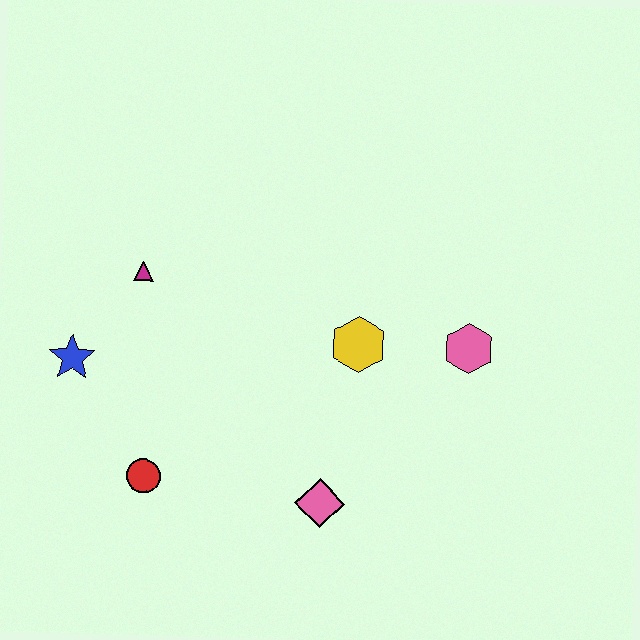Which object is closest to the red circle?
The blue star is closest to the red circle.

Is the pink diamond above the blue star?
No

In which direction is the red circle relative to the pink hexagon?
The red circle is to the left of the pink hexagon.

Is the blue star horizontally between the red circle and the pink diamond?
No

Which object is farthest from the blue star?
The pink hexagon is farthest from the blue star.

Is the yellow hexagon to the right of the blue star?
Yes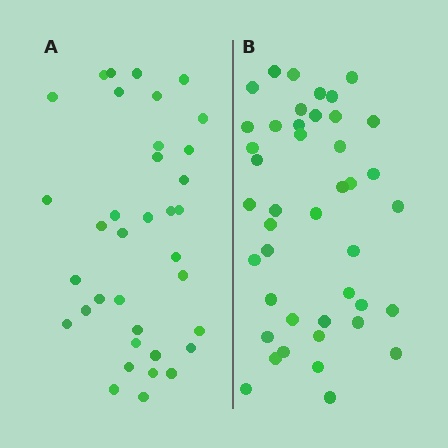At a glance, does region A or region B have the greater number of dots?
Region B (the right region) has more dots.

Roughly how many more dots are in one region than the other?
Region B has roughly 8 or so more dots than region A.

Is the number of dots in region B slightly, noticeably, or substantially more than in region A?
Region B has only slightly more — the two regions are fairly close. The ratio is roughly 1.2 to 1.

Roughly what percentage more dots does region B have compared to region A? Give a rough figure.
About 20% more.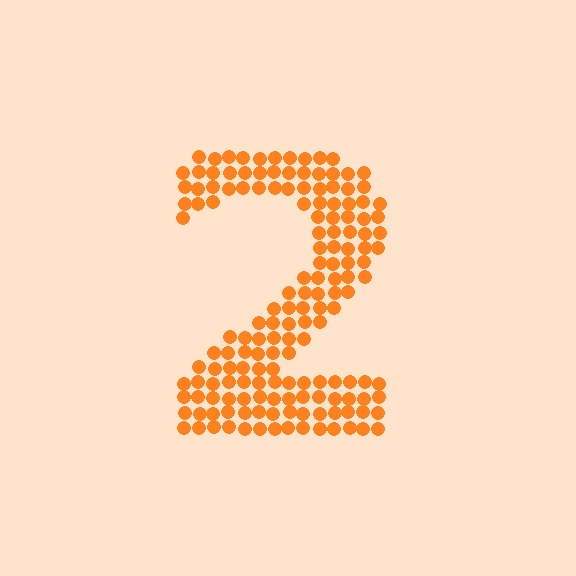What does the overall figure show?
The overall figure shows the digit 2.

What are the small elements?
The small elements are circles.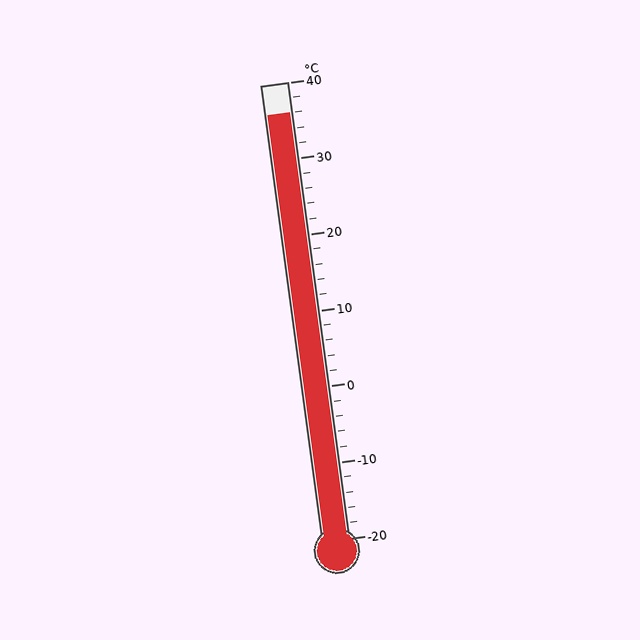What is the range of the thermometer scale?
The thermometer scale ranges from -20°C to 40°C.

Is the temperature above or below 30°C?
The temperature is above 30°C.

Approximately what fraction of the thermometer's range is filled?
The thermometer is filled to approximately 95% of its range.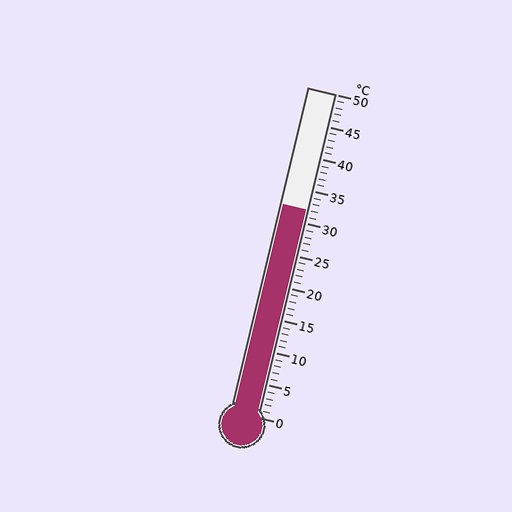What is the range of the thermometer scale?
The thermometer scale ranges from 0°C to 50°C.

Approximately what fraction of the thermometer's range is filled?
The thermometer is filled to approximately 65% of its range.